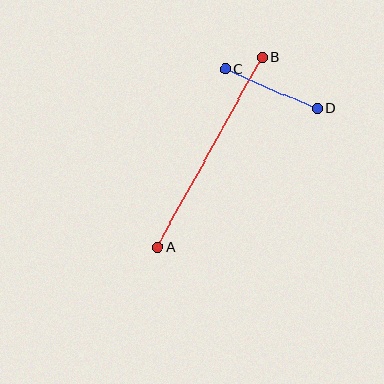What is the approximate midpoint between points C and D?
The midpoint is at approximately (271, 89) pixels.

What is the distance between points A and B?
The distance is approximately 217 pixels.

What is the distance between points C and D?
The distance is approximately 99 pixels.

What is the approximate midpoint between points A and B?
The midpoint is at approximately (210, 152) pixels.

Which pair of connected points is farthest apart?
Points A and B are farthest apart.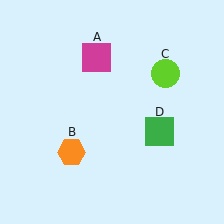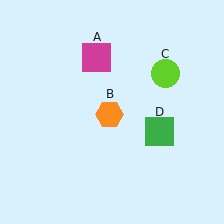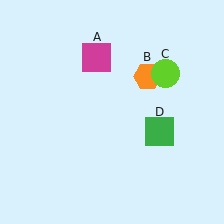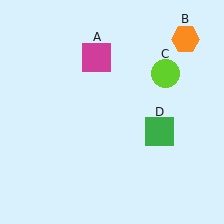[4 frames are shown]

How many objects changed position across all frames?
1 object changed position: orange hexagon (object B).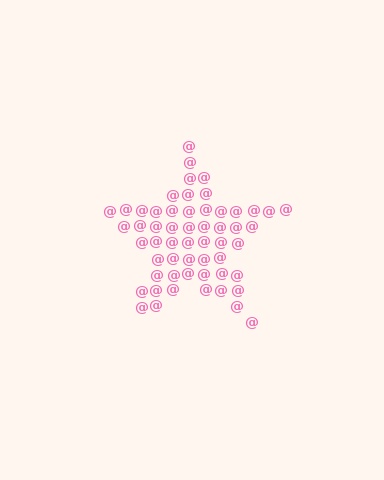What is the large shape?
The large shape is a star.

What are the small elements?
The small elements are at signs.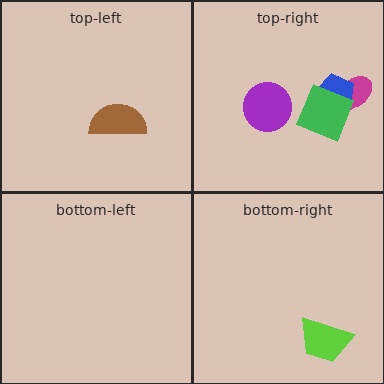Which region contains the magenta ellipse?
The top-right region.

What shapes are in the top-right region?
The magenta ellipse, the blue pentagon, the green square, the purple circle.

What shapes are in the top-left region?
The brown semicircle.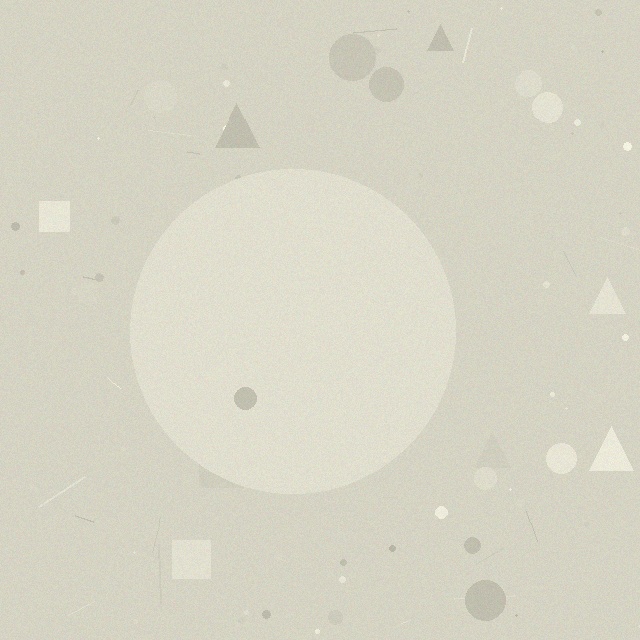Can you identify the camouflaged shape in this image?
The camouflaged shape is a circle.